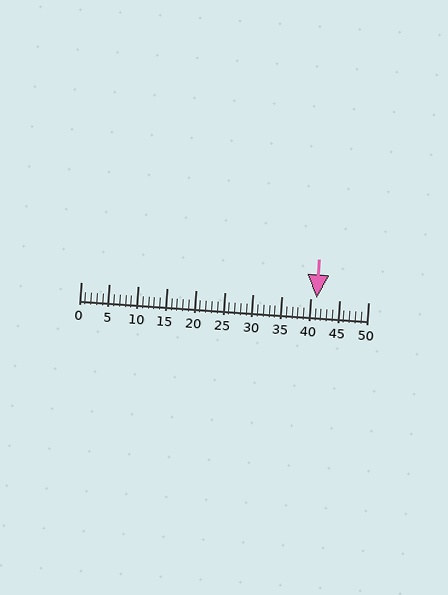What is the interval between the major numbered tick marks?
The major tick marks are spaced 5 units apart.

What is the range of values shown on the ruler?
The ruler shows values from 0 to 50.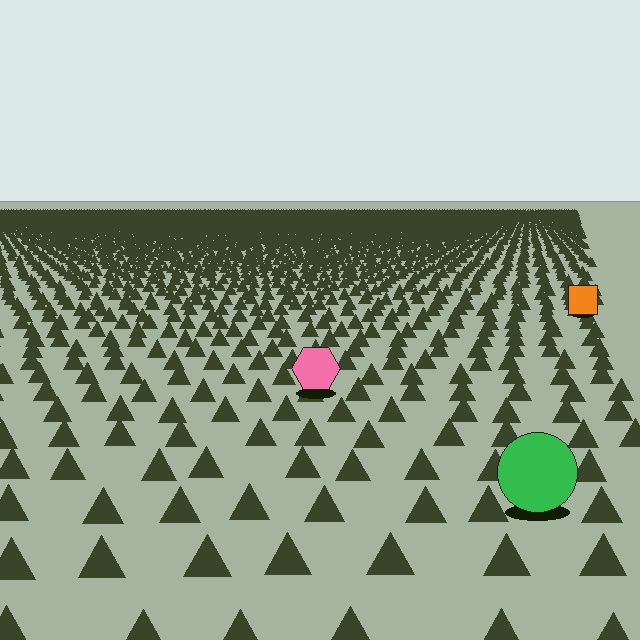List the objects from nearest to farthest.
From nearest to farthest: the green circle, the pink hexagon, the orange square.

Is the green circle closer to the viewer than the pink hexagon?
Yes. The green circle is closer — you can tell from the texture gradient: the ground texture is coarser near it.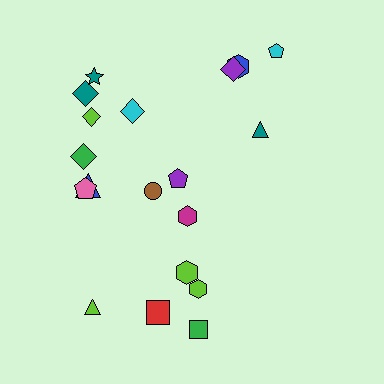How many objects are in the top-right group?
There are 4 objects.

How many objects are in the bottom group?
There are 7 objects.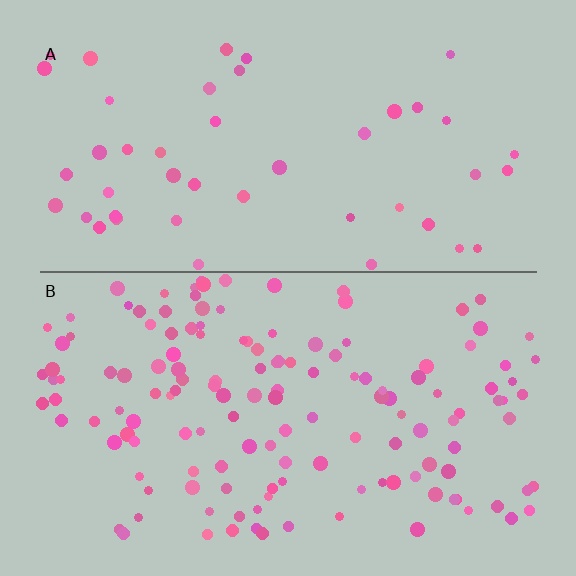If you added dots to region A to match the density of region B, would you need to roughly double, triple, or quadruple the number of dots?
Approximately triple.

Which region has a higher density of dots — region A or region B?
B (the bottom).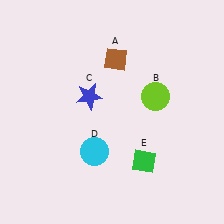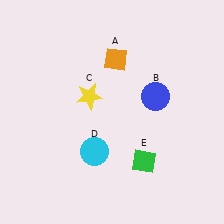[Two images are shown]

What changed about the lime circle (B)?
In Image 1, B is lime. In Image 2, it changed to blue.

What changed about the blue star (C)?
In Image 1, C is blue. In Image 2, it changed to yellow.